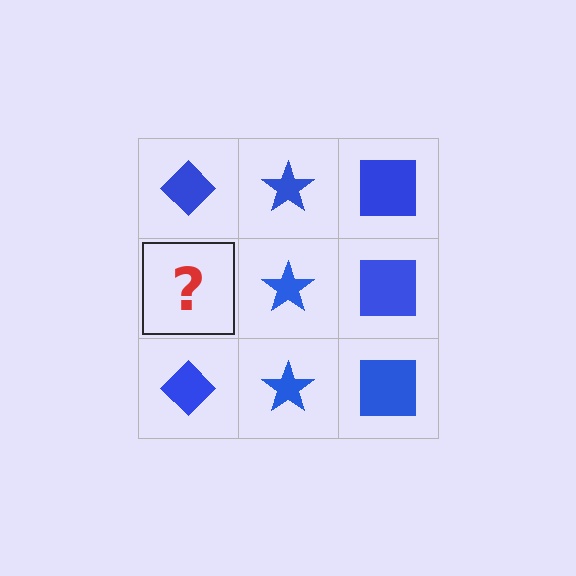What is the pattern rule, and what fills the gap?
The rule is that each column has a consistent shape. The gap should be filled with a blue diamond.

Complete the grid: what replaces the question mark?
The question mark should be replaced with a blue diamond.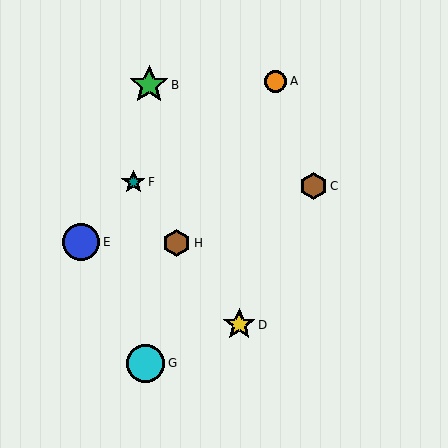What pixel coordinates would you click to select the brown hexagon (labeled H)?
Click at (177, 243) to select the brown hexagon H.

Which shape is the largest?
The green star (labeled B) is the largest.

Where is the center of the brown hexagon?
The center of the brown hexagon is at (313, 186).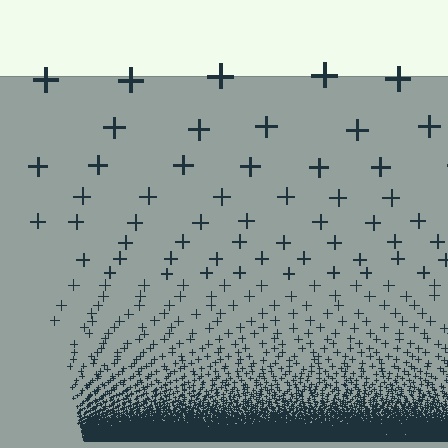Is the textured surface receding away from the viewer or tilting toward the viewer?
The surface appears to tilt toward the viewer. Texture elements get larger and sparser toward the top.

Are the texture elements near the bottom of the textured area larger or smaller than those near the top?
Smaller. The gradient is inverted — elements near the bottom are smaller and denser.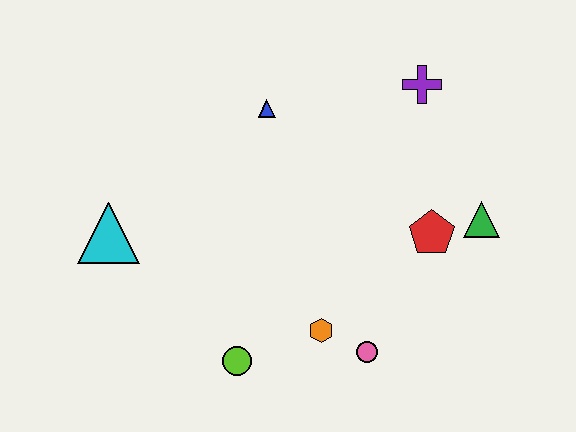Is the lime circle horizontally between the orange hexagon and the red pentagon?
No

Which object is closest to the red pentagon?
The green triangle is closest to the red pentagon.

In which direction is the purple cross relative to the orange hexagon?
The purple cross is above the orange hexagon.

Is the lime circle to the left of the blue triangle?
Yes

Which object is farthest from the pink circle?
The cyan triangle is farthest from the pink circle.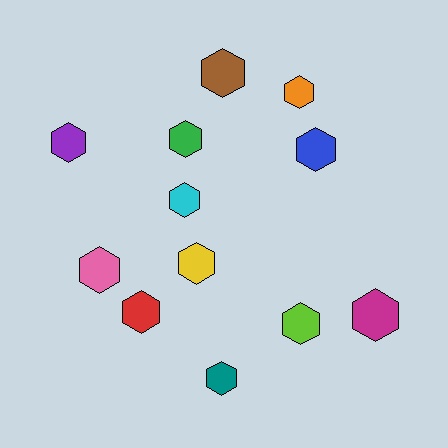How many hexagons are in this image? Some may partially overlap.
There are 12 hexagons.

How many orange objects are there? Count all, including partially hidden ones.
There is 1 orange object.